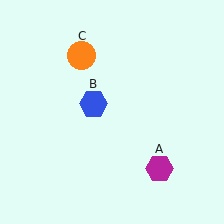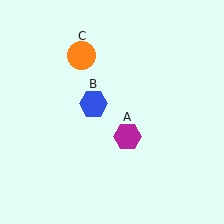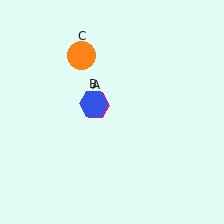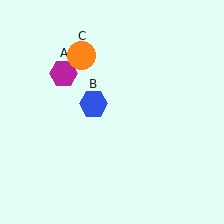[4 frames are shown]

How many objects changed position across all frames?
1 object changed position: magenta hexagon (object A).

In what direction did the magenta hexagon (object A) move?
The magenta hexagon (object A) moved up and to the left.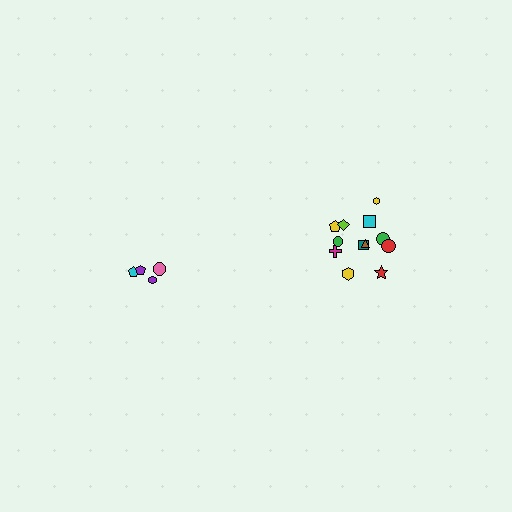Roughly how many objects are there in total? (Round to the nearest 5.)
Roughly 15 objects in total.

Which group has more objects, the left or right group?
The right group.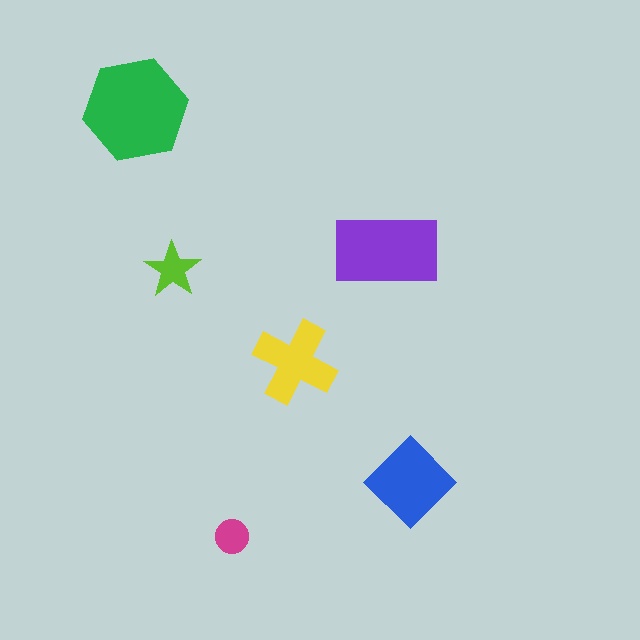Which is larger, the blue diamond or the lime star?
The blue diamond.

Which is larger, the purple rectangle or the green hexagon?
The green hexagon.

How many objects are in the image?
There are 6 objects in the image.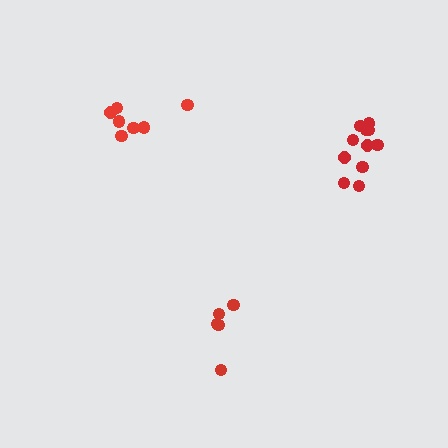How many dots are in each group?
Group 1: 5 dots, Group 2: 7 dots, Group 3: 11 dots (23 total).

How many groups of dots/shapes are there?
There are 3 groups.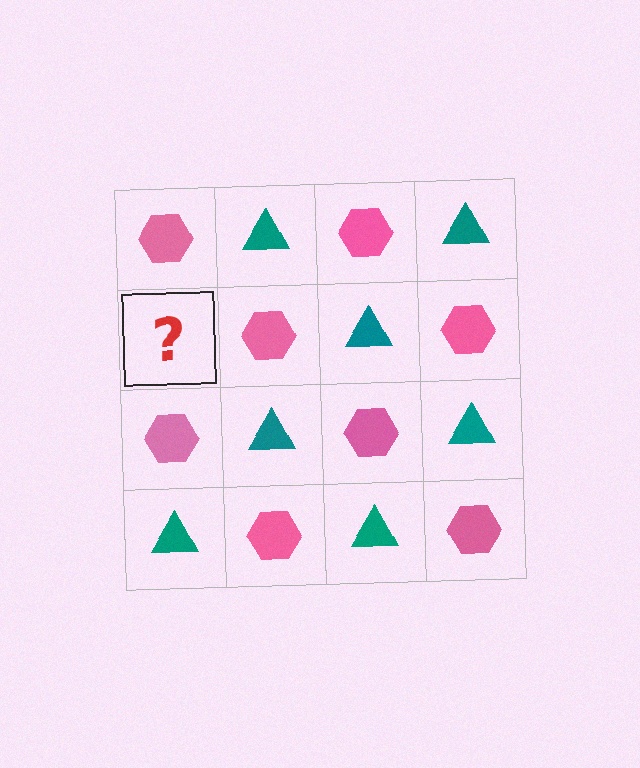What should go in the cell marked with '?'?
The missing cell should contain a teal triangle.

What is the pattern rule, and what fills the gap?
The rule is that it alternates pink hexagon and teal triangle in a checkerboard pattern. The gap should be filled with a teal triangle.